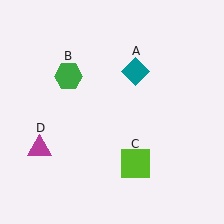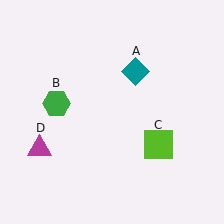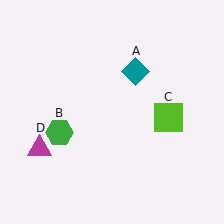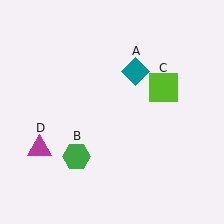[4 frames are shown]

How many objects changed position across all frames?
2 objects changed position: green hexagon (object B), lime square (object C).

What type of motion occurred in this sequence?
The green hexagon (object B), lime square (object C) rotated counterclockwise around the center of the scene.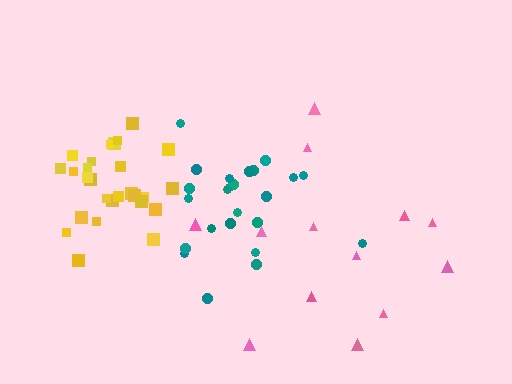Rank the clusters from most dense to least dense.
yellow, teal, pink.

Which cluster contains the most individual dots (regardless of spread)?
Yellow (28).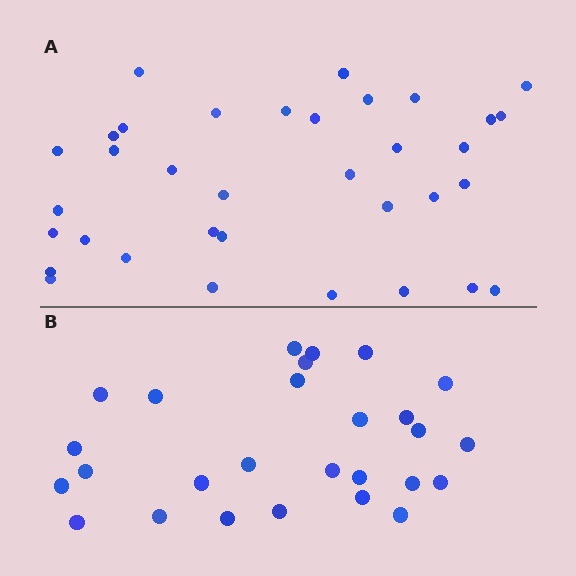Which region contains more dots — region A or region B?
Region A (the top region) has more dots.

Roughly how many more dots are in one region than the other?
Region A has roughly 8 or so more dots than region B.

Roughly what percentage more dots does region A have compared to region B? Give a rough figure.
About 30% more.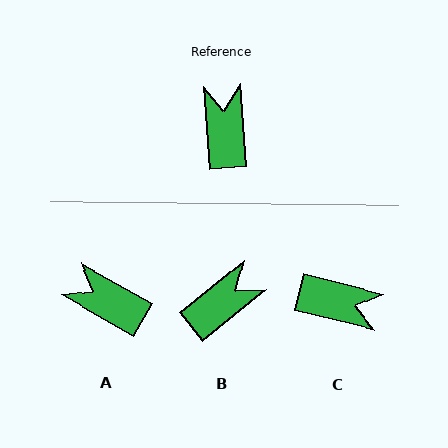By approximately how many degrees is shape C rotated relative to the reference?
Approximately 108 degrees clockwise.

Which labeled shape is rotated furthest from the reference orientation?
C, about 108 degrees away.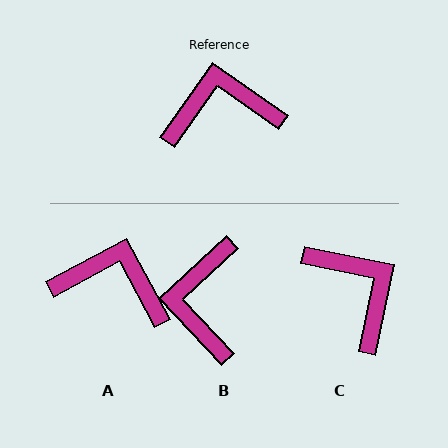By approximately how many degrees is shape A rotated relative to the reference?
Approximately 27 degrees clockwise.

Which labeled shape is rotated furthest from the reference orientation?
B, about 78 degrees away.